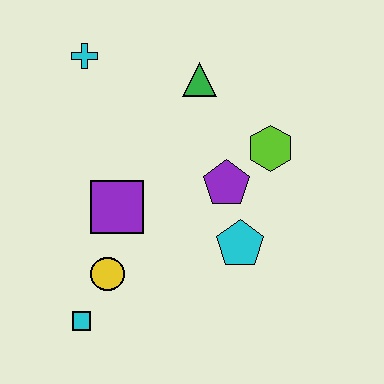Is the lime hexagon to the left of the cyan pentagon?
No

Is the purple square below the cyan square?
No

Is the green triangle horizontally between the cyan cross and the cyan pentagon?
Yes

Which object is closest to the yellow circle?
The cyan square is closest to the yellow circle.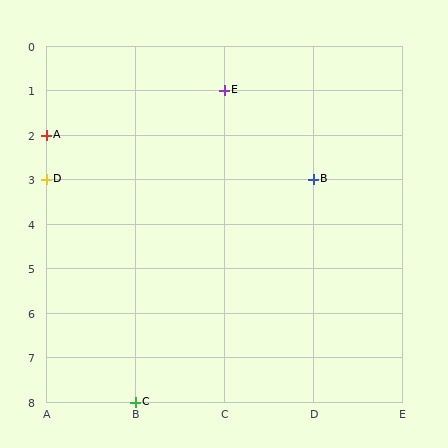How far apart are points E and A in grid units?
Points E and A are 2 columns and 1 row apart (about 2.2 grid units diagonally).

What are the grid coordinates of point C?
Point C is at grid coordinates (B, 8).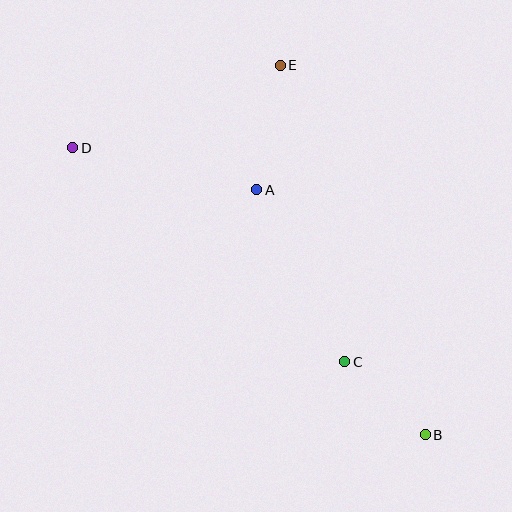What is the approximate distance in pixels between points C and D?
The distance between C and D is approximately 346 pixels.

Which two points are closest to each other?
Points B and C are closest to each other.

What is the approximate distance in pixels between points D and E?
The distance between D and E is approximately 223 pixels.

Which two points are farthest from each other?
Points B and D are farthest from each other.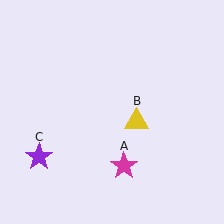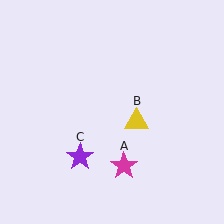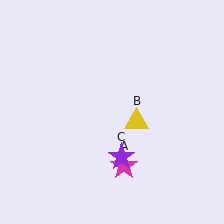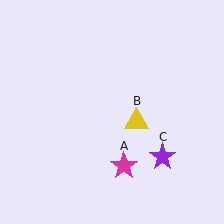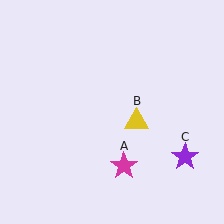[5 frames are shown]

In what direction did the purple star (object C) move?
The purple star (object C) moved right.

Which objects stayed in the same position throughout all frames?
Magenta star (object A) and yellow triangle (object B) remained stationary.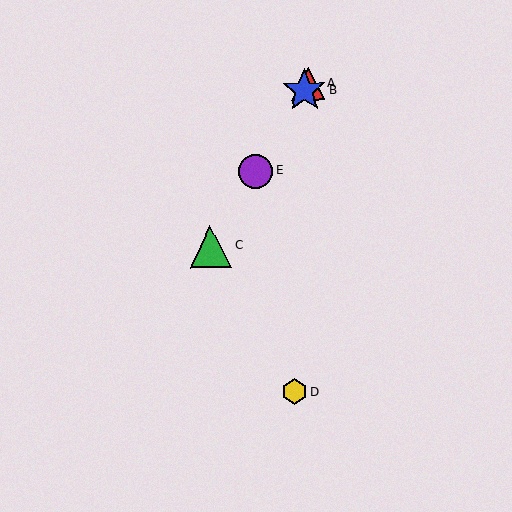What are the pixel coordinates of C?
Object C is at (211, 246).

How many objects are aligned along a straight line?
4 objects (A, B, C, E) are aligned along a straight line.